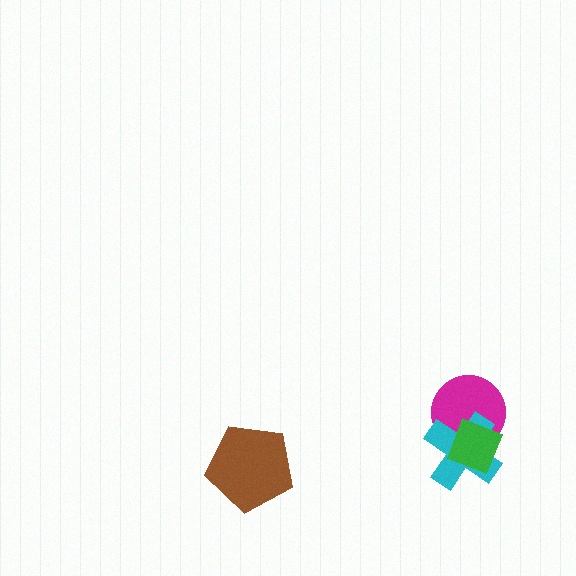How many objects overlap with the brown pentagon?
0 objects overlap with the brown pentagon.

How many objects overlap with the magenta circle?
2 objects overlap with the magenta circle.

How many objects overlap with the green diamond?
2 objects overlap with the green diamond.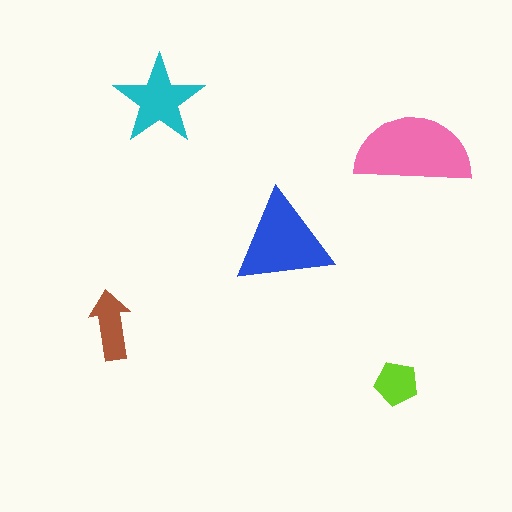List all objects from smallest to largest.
The lime pentagon, the brown arrow, the cyan star, the blue triangle, the pink semicircle.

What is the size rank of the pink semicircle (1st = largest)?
1st.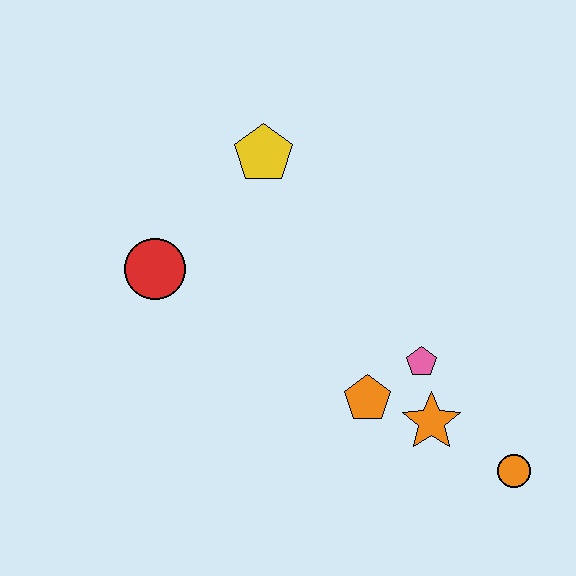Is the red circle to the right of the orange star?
No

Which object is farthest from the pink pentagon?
The red circle is farthest from the pink pentagon.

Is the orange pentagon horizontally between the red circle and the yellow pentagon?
No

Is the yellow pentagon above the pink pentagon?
Yes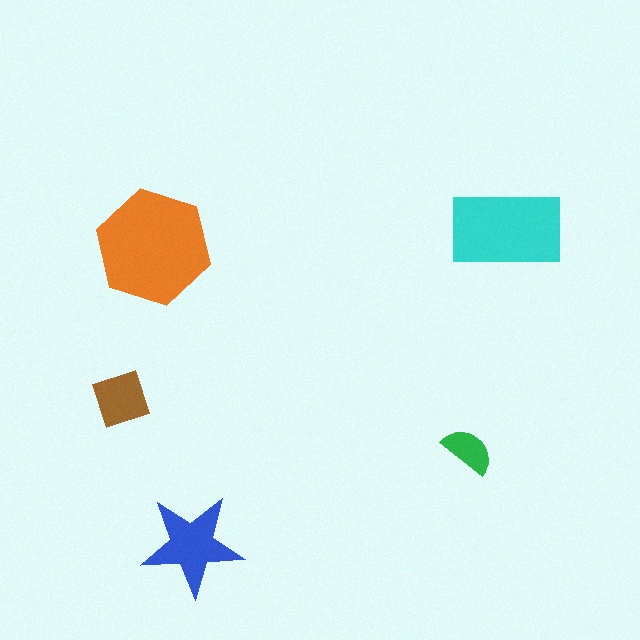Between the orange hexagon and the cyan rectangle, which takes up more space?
The orange hexagon.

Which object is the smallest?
The green semicircle.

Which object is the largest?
The orange hexagon.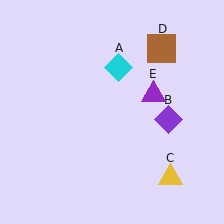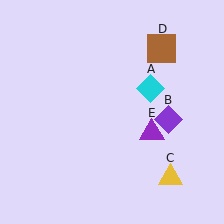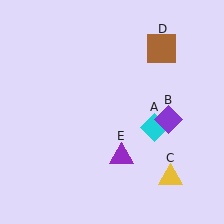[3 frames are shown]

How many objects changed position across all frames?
2 objects changed position: cyan diamond (object A), purple triangle (object E).